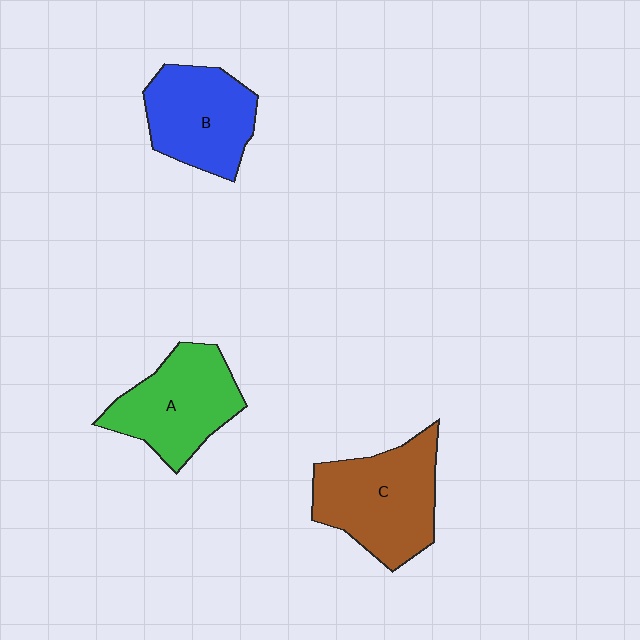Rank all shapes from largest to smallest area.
From largest to smallest: C (brown), A (green), B (blue).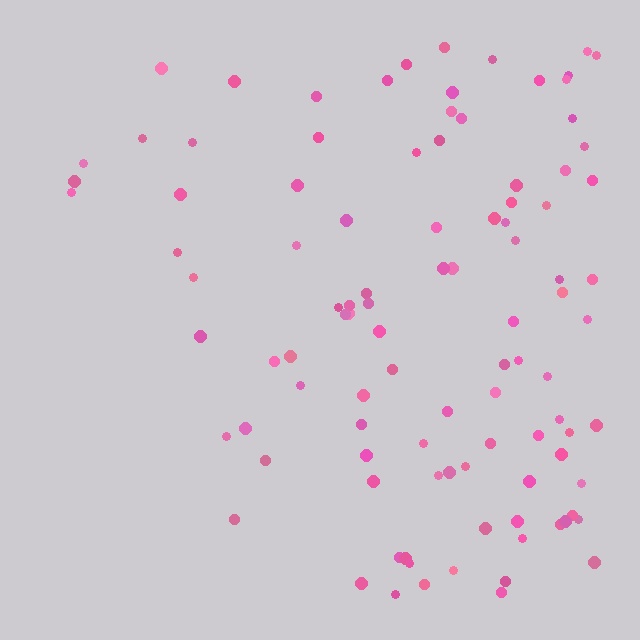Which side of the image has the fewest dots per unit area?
The left.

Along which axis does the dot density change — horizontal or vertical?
Horizontal.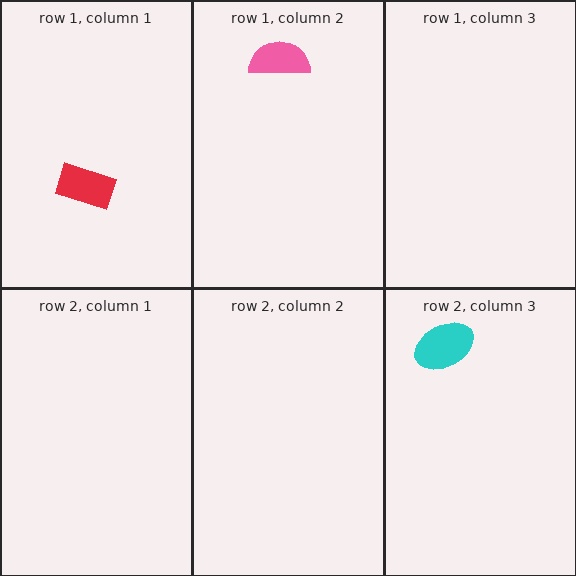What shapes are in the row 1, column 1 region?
The red rectangle.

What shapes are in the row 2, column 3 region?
The cyan ellipse.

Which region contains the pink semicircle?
The row 1, column 2 region.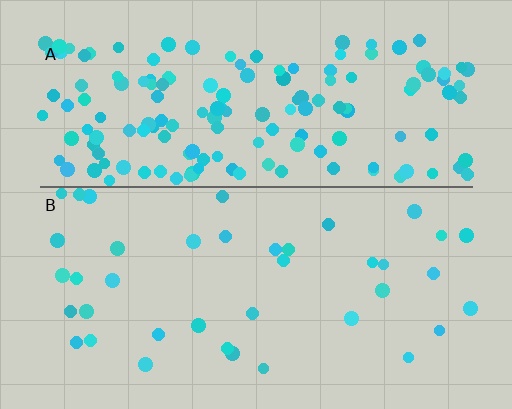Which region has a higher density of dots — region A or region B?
A (the top).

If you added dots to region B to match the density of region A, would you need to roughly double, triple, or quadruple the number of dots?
Approximately quadruple.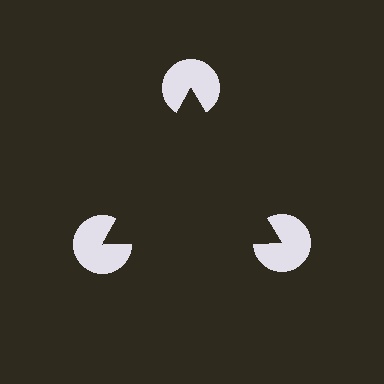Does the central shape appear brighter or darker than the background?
It typically appears slightly darker than the background, even though no actual brightness change is drawn.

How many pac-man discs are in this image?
There are 3 — one at each vertex of the illusory triangle.